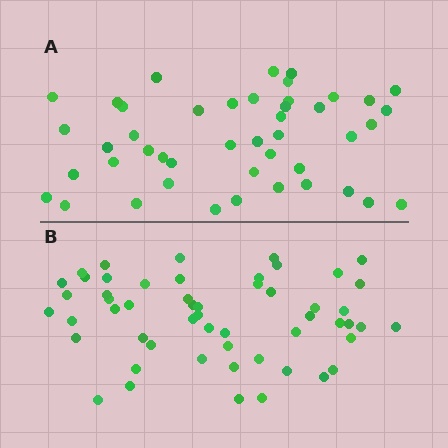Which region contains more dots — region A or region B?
Region B (the bottom region) has more dots.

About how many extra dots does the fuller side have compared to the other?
Region B has roughly 8 or so more dots than region A.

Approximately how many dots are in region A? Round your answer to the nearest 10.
About 40 dots. (The exact count is 45, which rounds to 40.)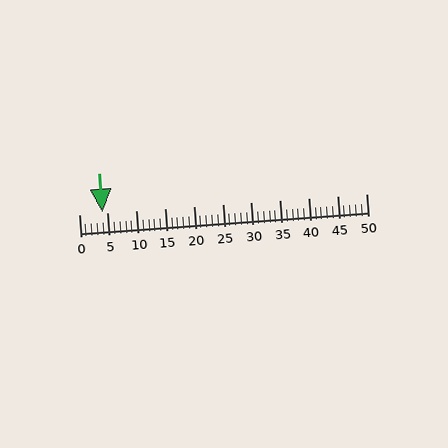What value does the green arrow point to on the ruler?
The green arrow points to approximately 4.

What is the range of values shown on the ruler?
The ruler shows values from 0 to 50.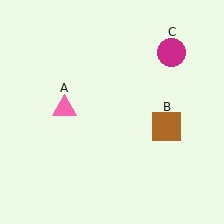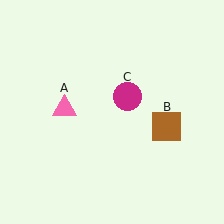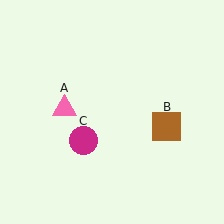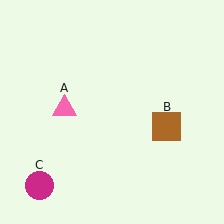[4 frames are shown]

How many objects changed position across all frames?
1 object changed position: magenta circle (object C).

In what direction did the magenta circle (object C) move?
The magenta circle (object C) moved down and to the left.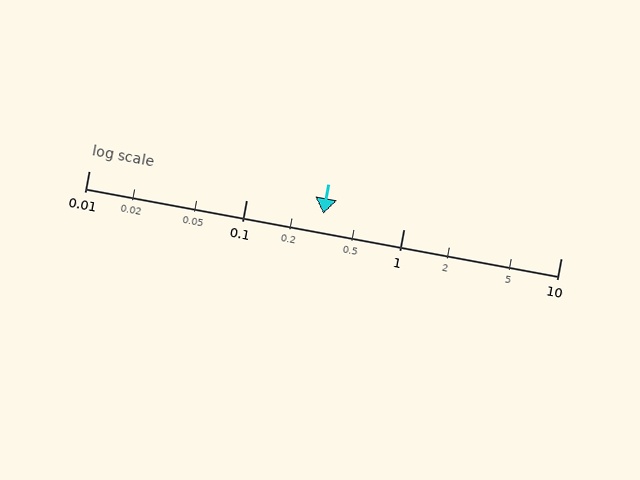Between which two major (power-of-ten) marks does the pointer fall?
The pointer is between 0.1 and 1.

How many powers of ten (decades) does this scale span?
The scale spans 3 decades, from 0.01 to 10.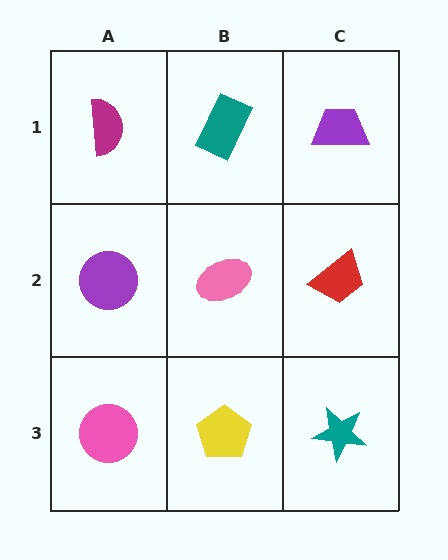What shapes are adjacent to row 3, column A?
A purple circle (row 2, column A), a yellow pentagon (row 3, column B).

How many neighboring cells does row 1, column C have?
2.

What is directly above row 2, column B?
A teal rectangle.